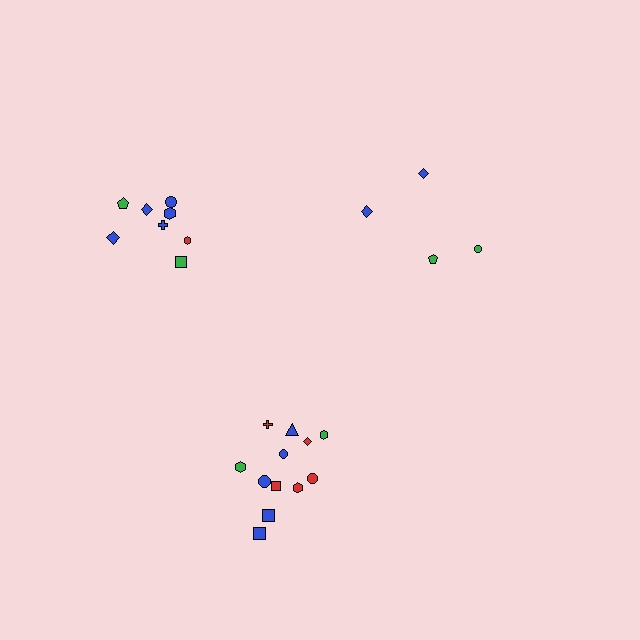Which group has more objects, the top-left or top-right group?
The top-left group.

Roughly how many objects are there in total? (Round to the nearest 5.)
Roughly 25 objects in total.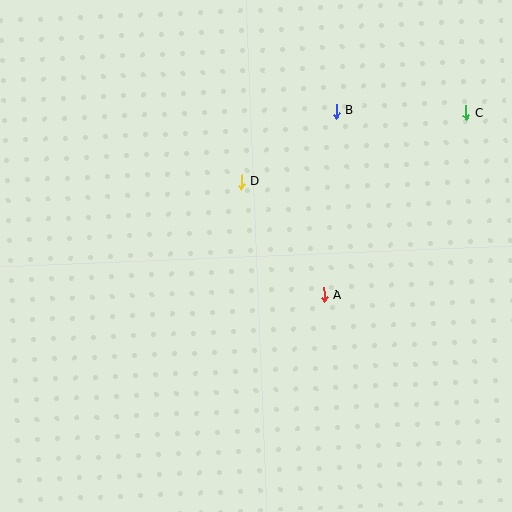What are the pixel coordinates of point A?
Point A is at (324, 295).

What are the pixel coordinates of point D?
Point D is at (241, 182).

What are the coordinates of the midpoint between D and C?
The midpoint between D and C is at (353, 147).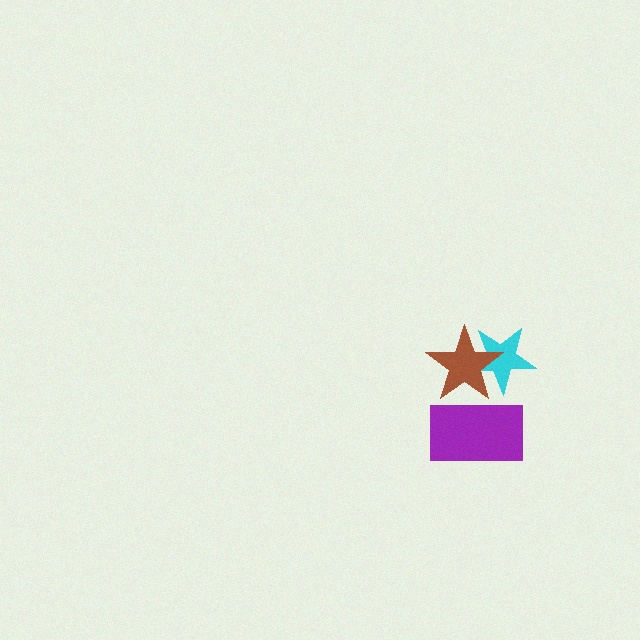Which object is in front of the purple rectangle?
The brown star is in front of the purple rectangle.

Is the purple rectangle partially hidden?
Yes, it is partially covered by another shape.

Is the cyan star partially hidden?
Yes, it is partially covered by another shape.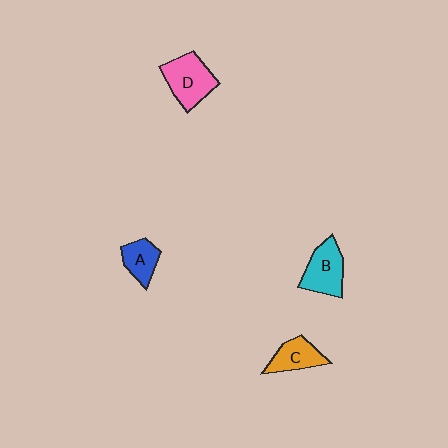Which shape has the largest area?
Shape D (pink).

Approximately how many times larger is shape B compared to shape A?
Approximately 1.5 times.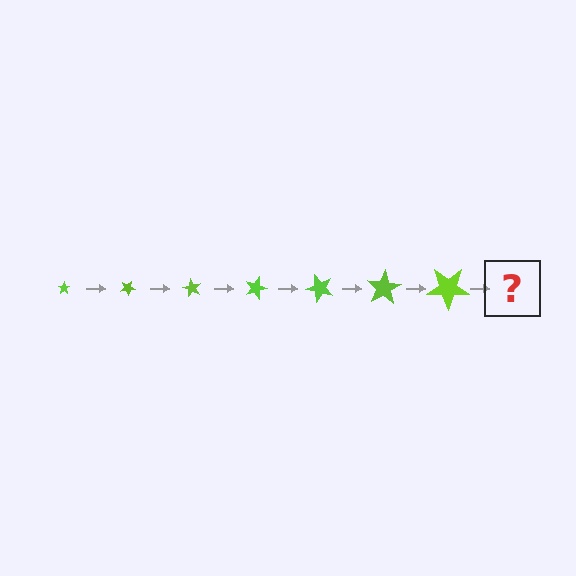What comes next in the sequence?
The next element should be a star, larger than the previous one and rotated 210 degrees from the start.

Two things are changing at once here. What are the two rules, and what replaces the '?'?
The two rules are that the star grows larger each step and it rotates 30 degrees each step. The '?' should be a star, larger than the previous one and rotated 210 degrees from the start.